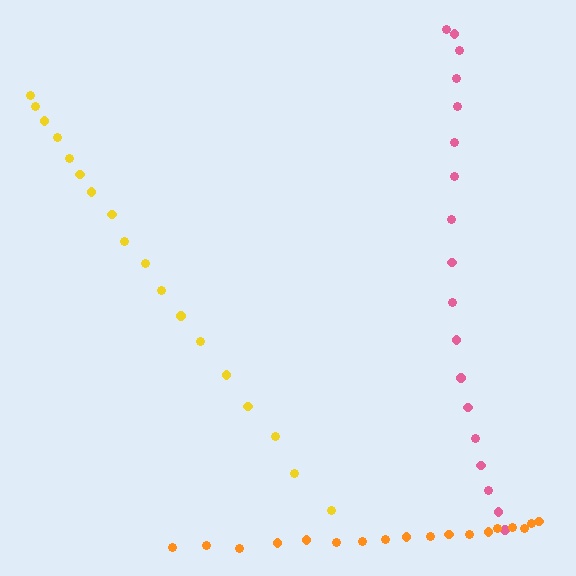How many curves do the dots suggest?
There are 3 distinct paths.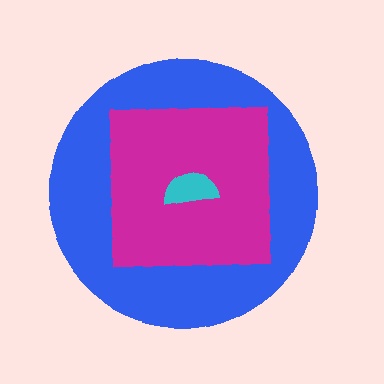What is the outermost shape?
The blue circle.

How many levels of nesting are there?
3.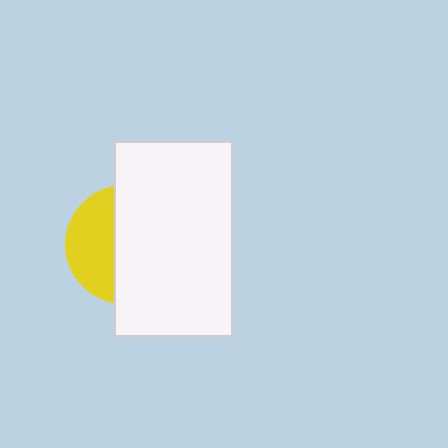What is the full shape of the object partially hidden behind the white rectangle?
The partially hidden object is a yellow circle.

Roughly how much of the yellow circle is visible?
A small part of it is visible (roughly 38%).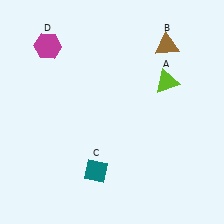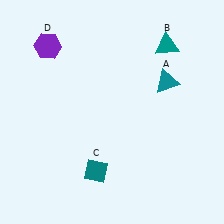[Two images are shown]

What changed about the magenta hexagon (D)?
In Image 1, D is magenta. In Image 2, it changed to purple.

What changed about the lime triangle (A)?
In Image 1, A is lime. In Image 2, it changed to teal.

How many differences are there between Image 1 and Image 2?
There are 3 differences between the two images.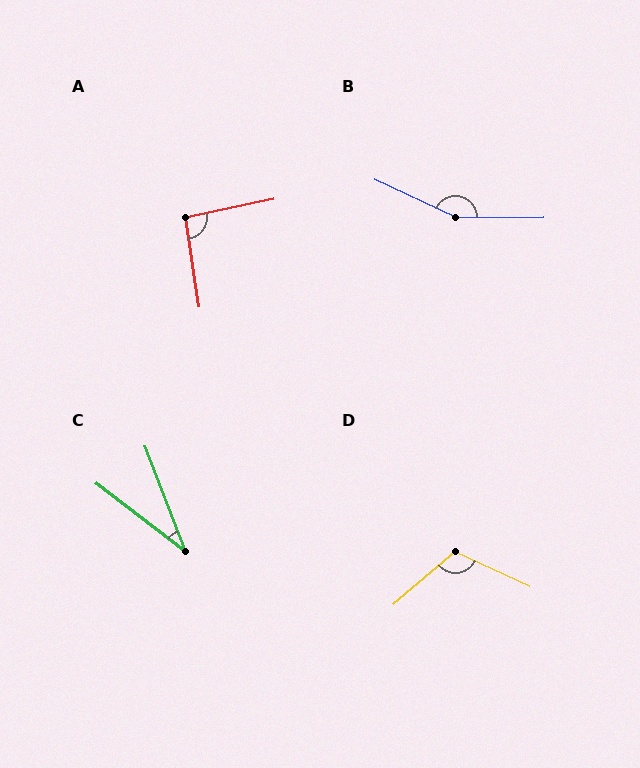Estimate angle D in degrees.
Approximately 115 degrees.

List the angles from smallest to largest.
C (32°), A (93°), D (115°), B (155°).